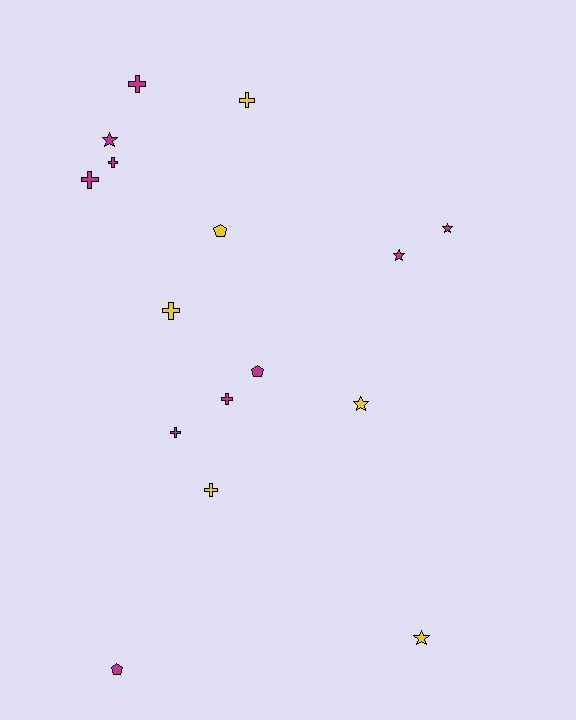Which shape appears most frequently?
Cross, with 8 objects.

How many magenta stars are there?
There are 3 magenta stars.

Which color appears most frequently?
Magenta, with 10 objects.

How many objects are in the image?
There are 16 objects.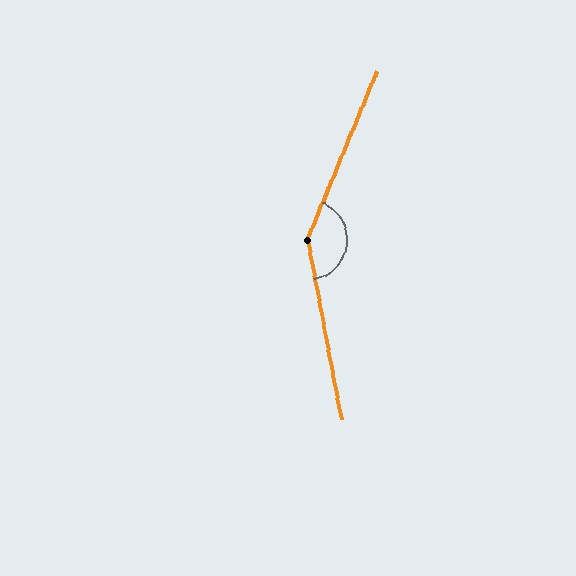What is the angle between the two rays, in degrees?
Approximately 147 degrees.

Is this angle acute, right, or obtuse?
It is obtuse.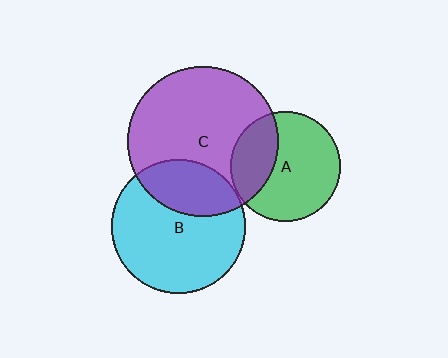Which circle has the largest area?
Circle C (purple).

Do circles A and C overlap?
Yes.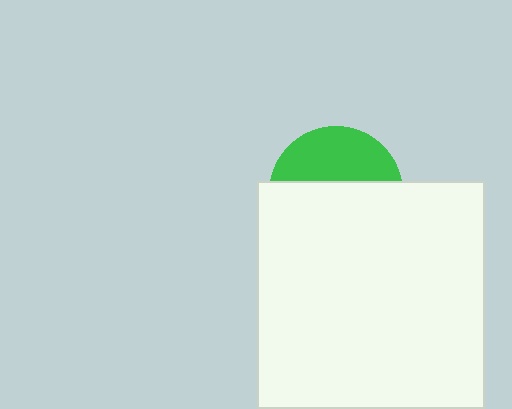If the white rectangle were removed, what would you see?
You would see the complete green circle.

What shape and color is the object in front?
The object in front is a white rectangle.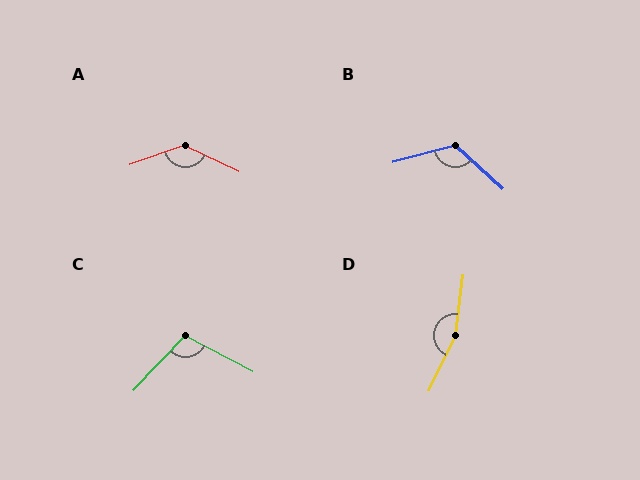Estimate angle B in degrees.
Approximately 123 degrees.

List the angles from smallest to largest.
C (106°), B (123°), A (135°), D (161°).